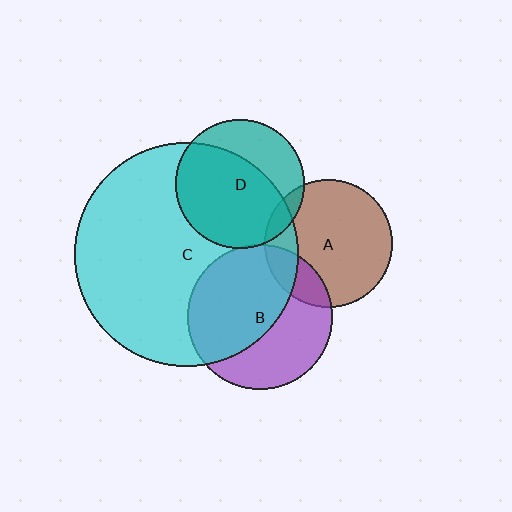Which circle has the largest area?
Circle C (cyan).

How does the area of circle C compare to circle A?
Approximately 3.0 times.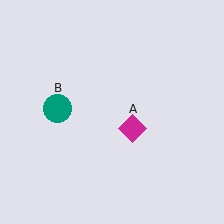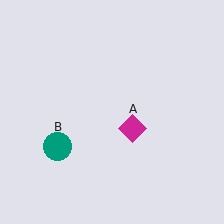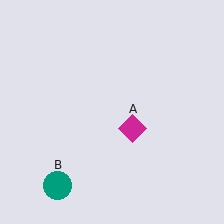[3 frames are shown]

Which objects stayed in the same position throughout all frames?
Magenta diamond (object A) remained stationary.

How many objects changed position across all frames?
1 object changed position: teal circle (object B).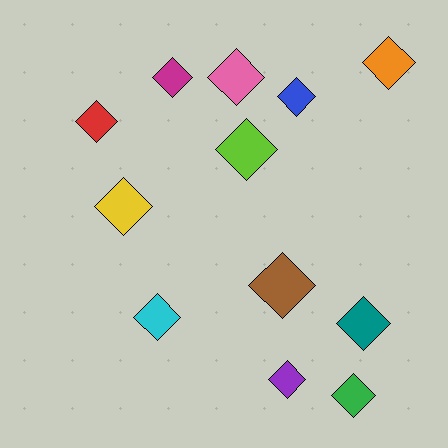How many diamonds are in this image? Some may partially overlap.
There are 12 diamonds.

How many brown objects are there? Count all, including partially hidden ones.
There is 1 brown object.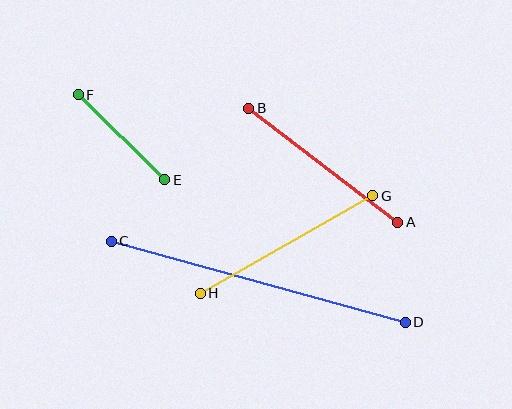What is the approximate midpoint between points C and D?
The midpoint is at approximately (258, 282) pixels.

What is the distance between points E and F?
The distance is approximately 121 pixels.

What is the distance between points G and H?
The distance is approximately 198 pixels.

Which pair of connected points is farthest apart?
Points C and D are farthest apart.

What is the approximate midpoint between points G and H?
The midpoint is at approximately (286, 244) pixels.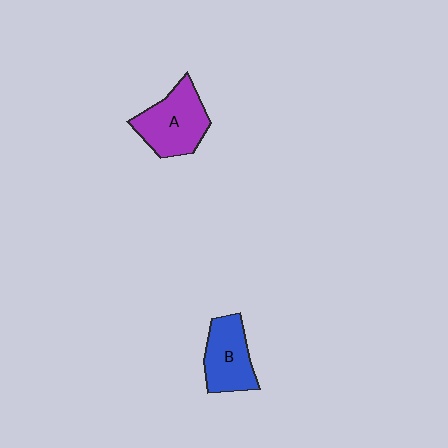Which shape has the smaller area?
Shape B (blue).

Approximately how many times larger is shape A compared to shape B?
Approximately 1.2 times.